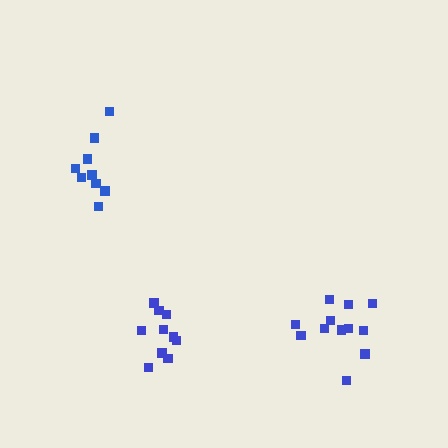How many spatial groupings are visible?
There are 3 spatial groupings.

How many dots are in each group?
Group 1: 9 dots, Group 2: 12 dots, Group 3: 10 dots (31 total).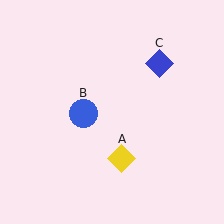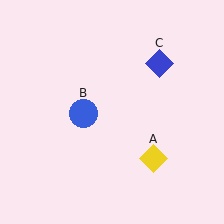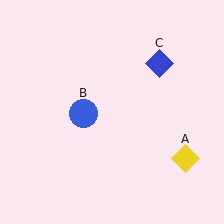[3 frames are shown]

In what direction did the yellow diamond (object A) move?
The yellow diamond (object A) moved right.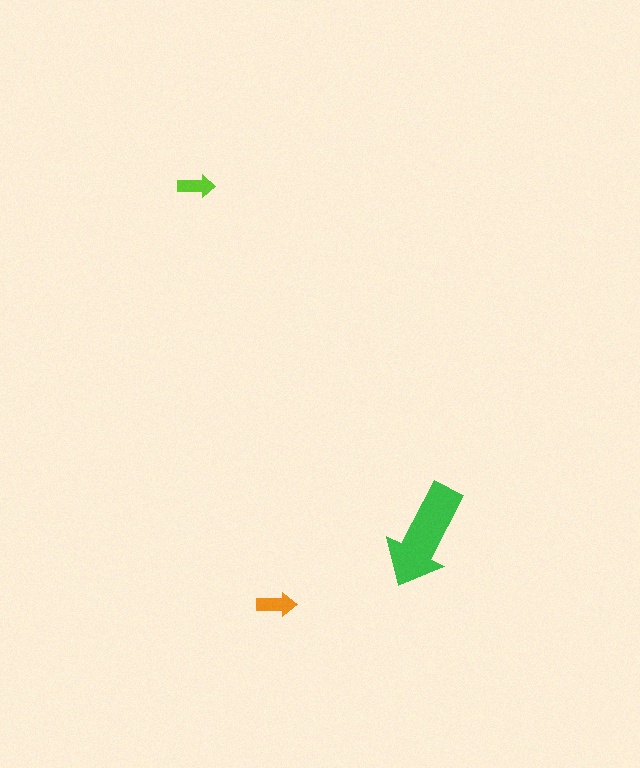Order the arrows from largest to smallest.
the green one, the orange one, the lime one.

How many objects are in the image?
There are 3 objects in the image.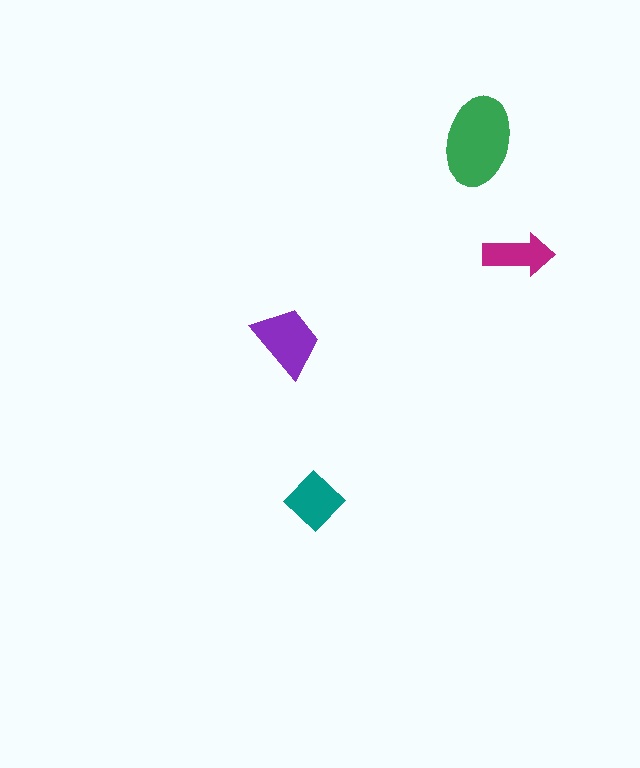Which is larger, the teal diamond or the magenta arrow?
The teal diamond.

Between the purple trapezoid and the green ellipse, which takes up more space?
The green ellipse.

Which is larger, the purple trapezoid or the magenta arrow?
The purple trapezoid.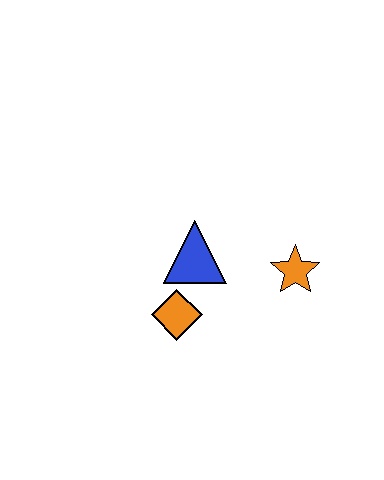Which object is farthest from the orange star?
The orange diamond is farthest from the orange star.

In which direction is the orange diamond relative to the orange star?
The orange diamond is to the left of the orange star.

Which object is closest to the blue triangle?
The orange diamond is closest to the blue triangle.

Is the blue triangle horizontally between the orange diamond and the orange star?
Yes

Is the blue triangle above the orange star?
Yes